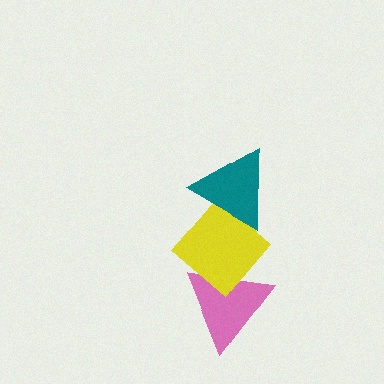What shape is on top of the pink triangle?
The yellow diamond is on top of the pink triangle.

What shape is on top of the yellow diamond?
The teal triangle is on top of the yellow diamond.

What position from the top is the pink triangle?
The pink triangle is 3rd from the top.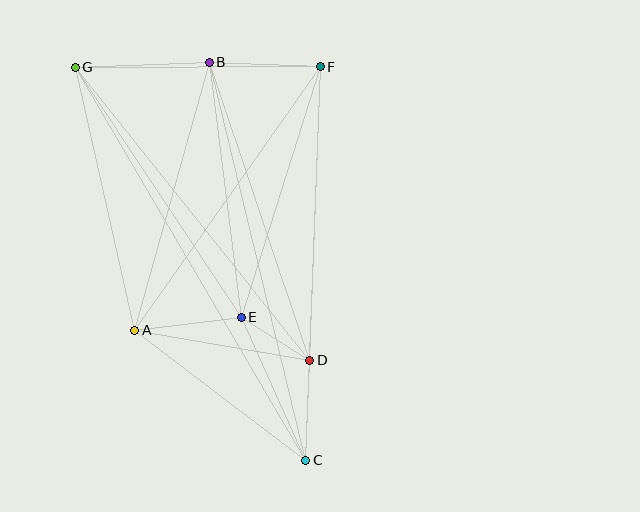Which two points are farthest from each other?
Points C and G are farthest from each other.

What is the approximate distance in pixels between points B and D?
The distance between B and D is approximately 314 pixels.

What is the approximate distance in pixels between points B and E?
The distance between B and E is approximately 257 pixels.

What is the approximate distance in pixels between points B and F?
The distance between B and F is approximately 111 pixels.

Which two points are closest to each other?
Points D and E are closest to each other.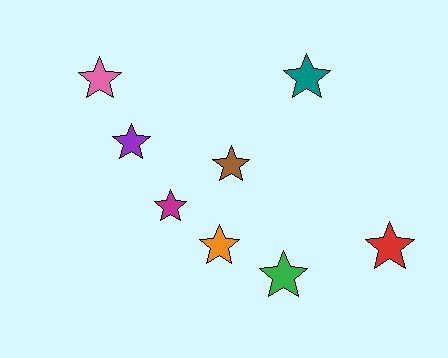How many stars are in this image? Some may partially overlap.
There are 8 stars.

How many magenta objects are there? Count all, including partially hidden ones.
There is 1 magenta object.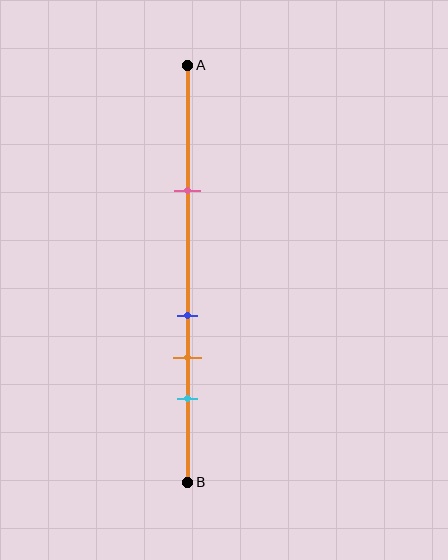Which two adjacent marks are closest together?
The blue and orange marks are the closest adjacent pair.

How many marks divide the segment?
There are 4 marks dividing the segment.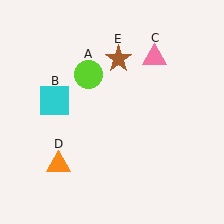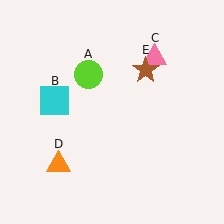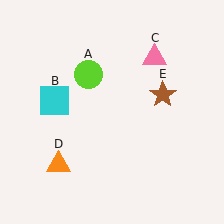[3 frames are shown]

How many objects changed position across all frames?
1 object changed position: brown star (object E).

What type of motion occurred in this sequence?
The brown star (object E) rotated clockwise around the center of the scene.